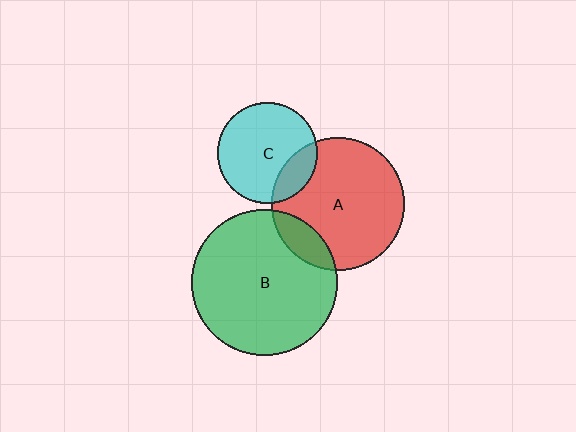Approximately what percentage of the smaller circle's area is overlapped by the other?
Approximately 20%.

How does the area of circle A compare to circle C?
Approximately 1.8 times.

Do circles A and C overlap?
Yes.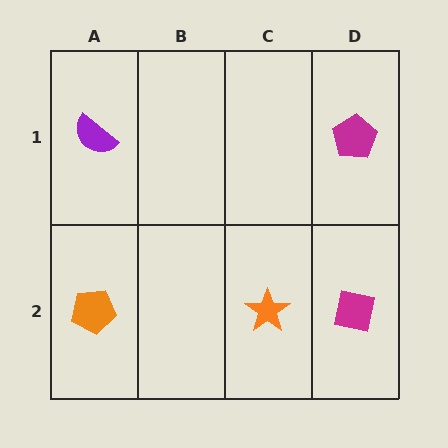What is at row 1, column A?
A purple semicircle.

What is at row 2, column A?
An orange pentagon.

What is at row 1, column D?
A magenta pentagon.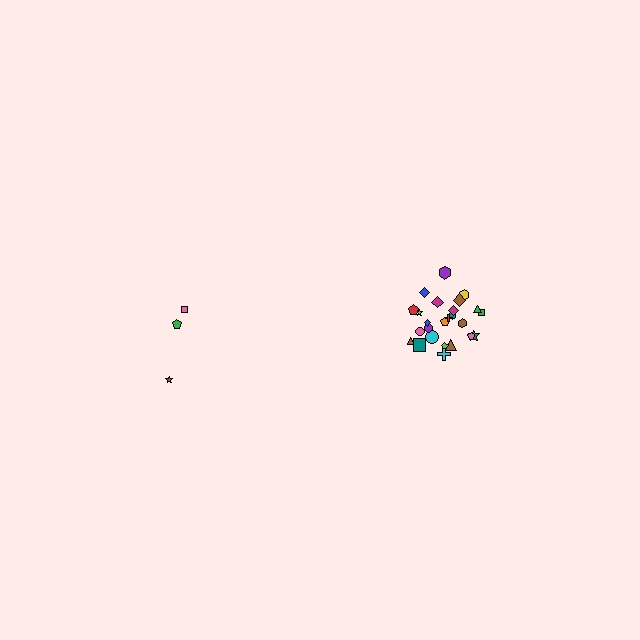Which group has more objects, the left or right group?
The right group.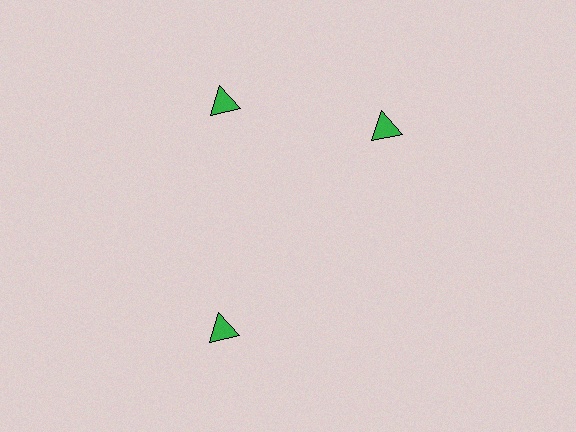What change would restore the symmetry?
The symmetry would be restored by rotating it back into even spacing with its neighbors so that all 3 triangles sit at equal angles and equal distance from the center.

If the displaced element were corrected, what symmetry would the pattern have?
It would have 3-fold rotational symmetry — the pattern would map onto itself every 120 degrees.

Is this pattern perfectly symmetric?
No. The 3 green triangles are arranged in a ring, but one element near the 3 o'clock position is rotated out of alignment along the ring, breaking the 3-fold rotational symmetry.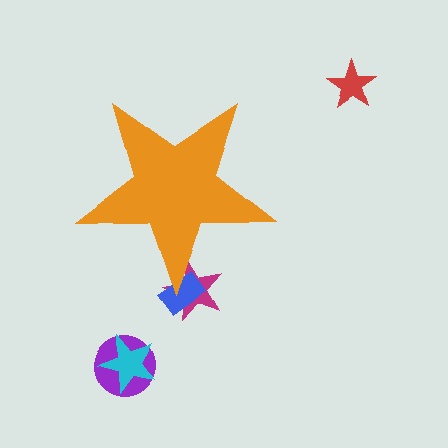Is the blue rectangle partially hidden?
Yes, the blue rectangle is partially hidden behind the orange star.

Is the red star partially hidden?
No, the red star is fully visible.